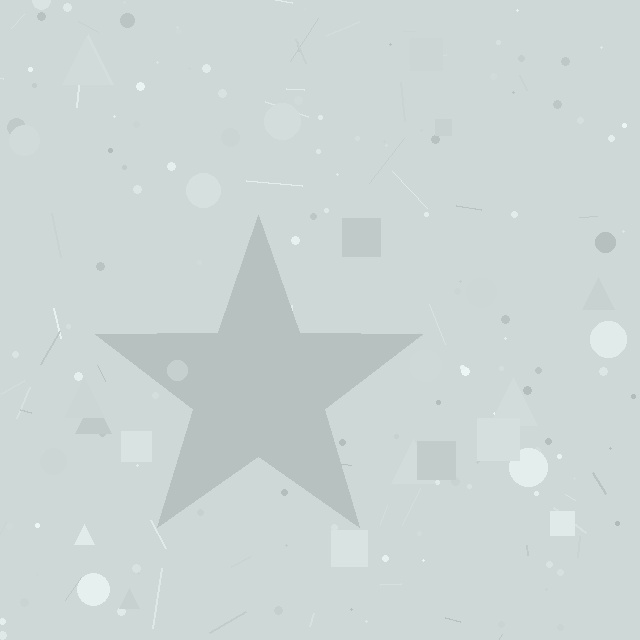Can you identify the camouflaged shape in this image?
The camouflaged shape is a star.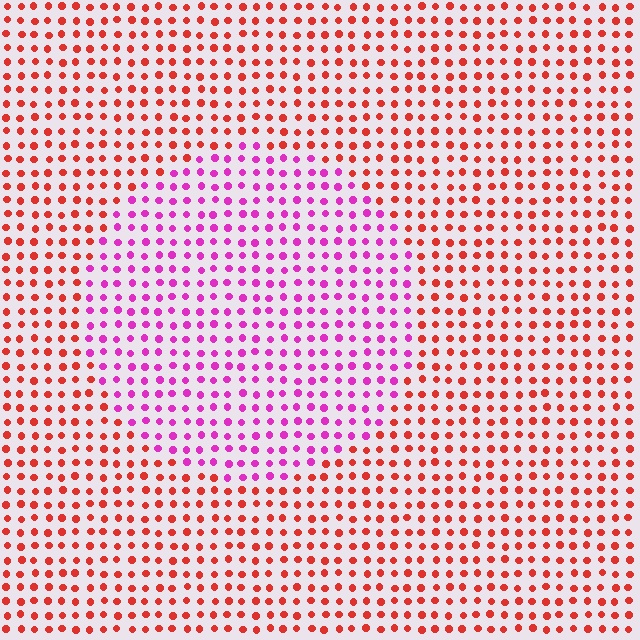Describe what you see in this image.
The image is filled with small red elements in a uniform arrangement. A circle-shaped region is visible where the elements are tinted to a slightly different hue, forming a subtle color boundary.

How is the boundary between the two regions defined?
The boundary is defined purely by a slight shift in hue (about 53 degrees). Spacing, size, and orientation are identical on both sides.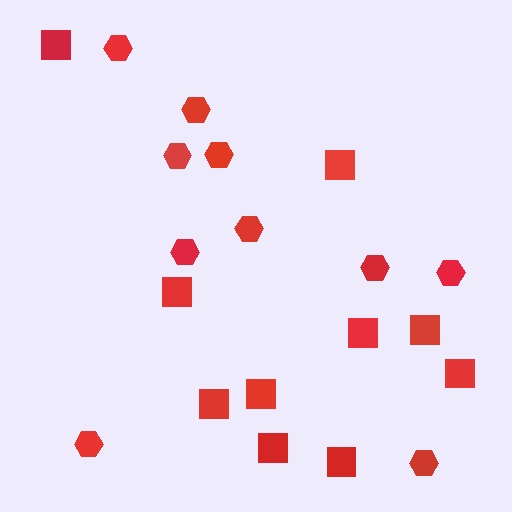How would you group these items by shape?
There are 2 groups: one group of squares (10) and one group of hexagons (10).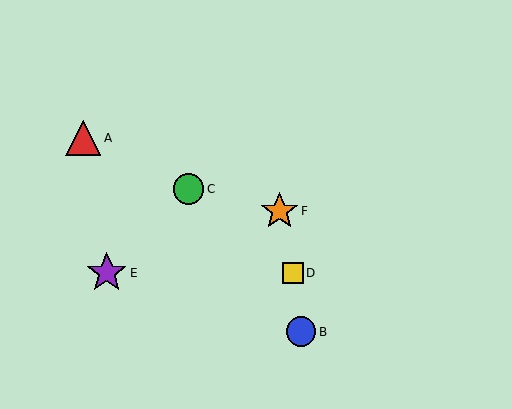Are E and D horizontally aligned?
Yes, both are at y≈273.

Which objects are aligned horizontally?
Objects D, E are aligned horizontally.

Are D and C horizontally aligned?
No, D is at y≈273 and C is at y≈189.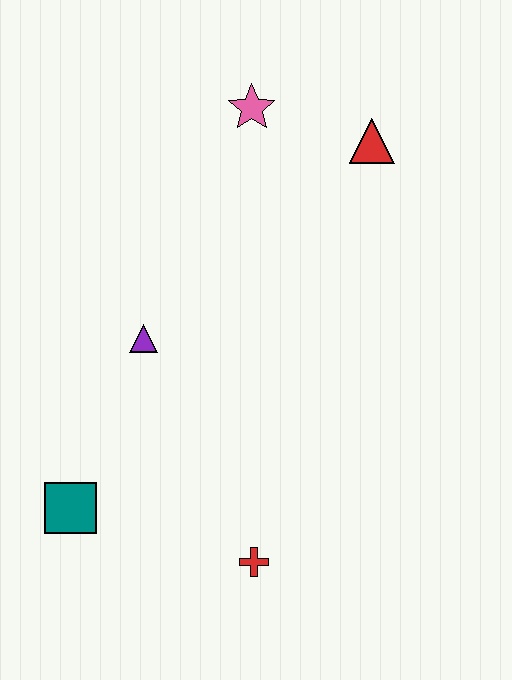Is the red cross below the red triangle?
Yes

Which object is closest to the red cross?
The teal square is closest to the red cross.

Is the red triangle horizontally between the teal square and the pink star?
No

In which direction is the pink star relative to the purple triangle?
The pink star is above the purple triangle.